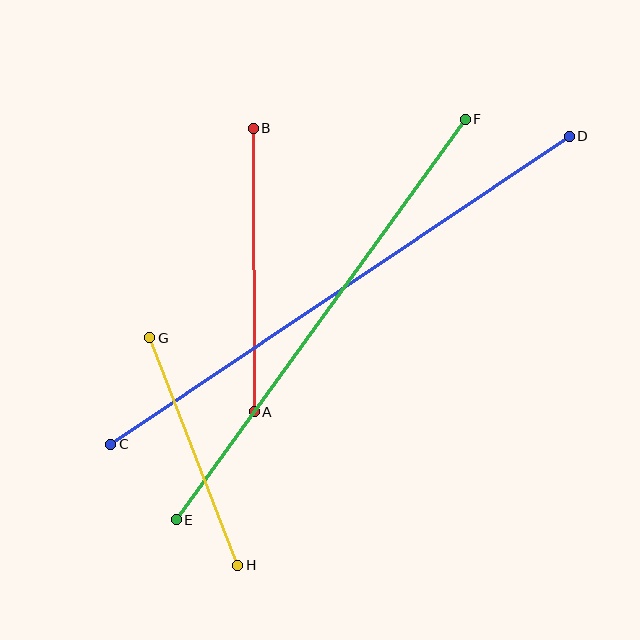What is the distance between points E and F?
The distance is approximately 494 pixels.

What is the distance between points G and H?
The distance is approximately 244 pixels.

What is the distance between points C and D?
The distance is approximately 552 pixels.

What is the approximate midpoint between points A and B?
The midpoint is at approximately (254, 270) pixels.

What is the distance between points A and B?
The distance is approximately 283 pixels.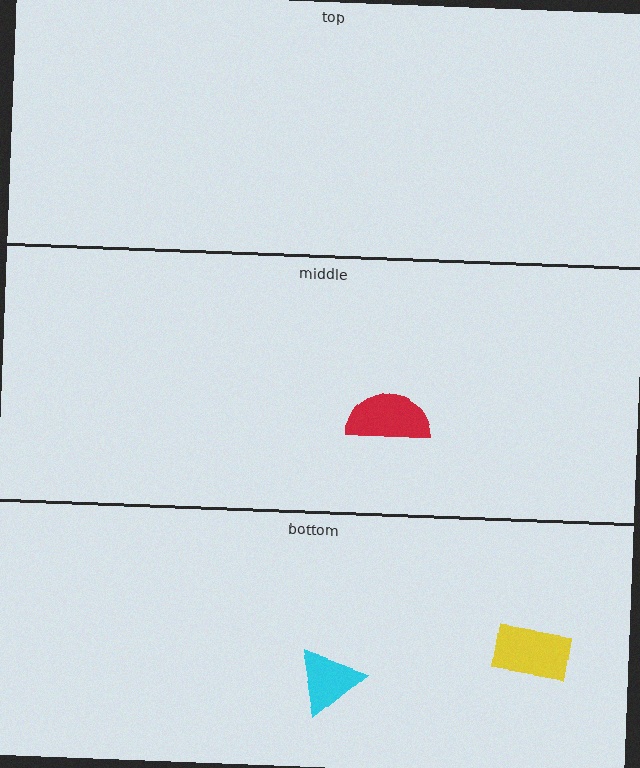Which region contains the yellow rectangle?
The bottom region.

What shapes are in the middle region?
The red semicircle.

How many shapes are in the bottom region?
2.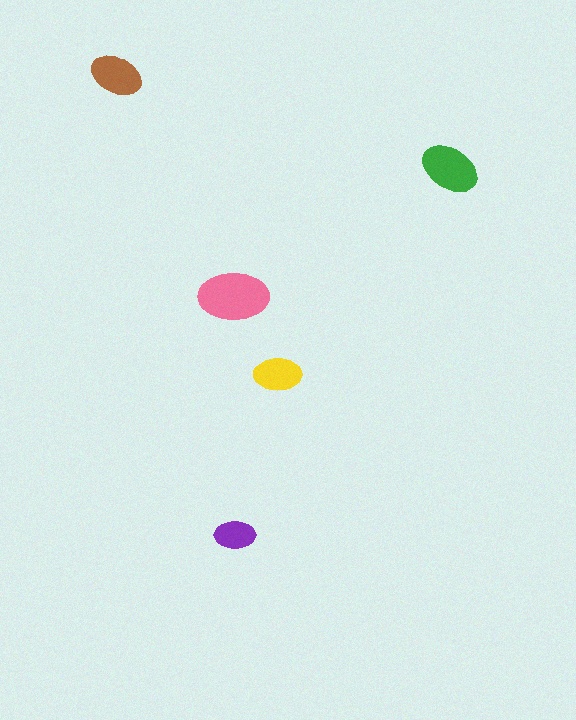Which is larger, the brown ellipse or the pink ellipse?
The pink one.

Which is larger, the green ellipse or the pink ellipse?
The pink one.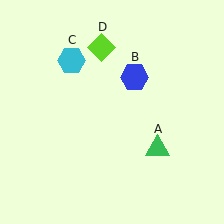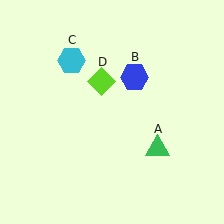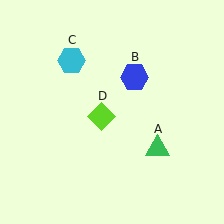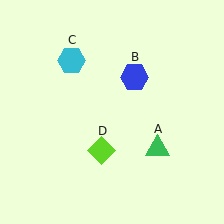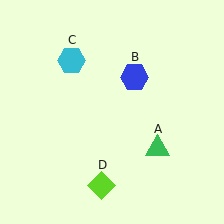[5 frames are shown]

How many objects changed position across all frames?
1 object changed position: lime diamond (object D).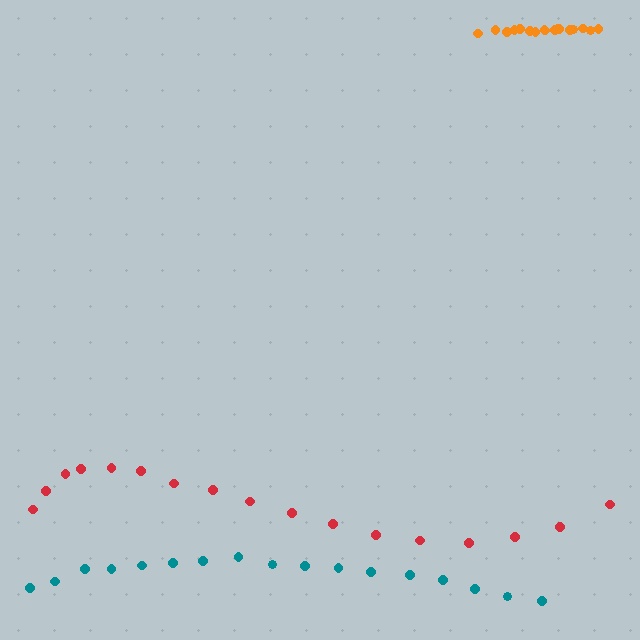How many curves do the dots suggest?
There are 3 distinct paths.